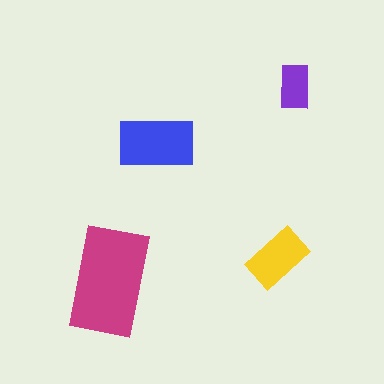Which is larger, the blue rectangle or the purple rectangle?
The blue one.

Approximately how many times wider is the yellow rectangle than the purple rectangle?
About 1.5 times wider.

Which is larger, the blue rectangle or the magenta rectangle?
The magenta one.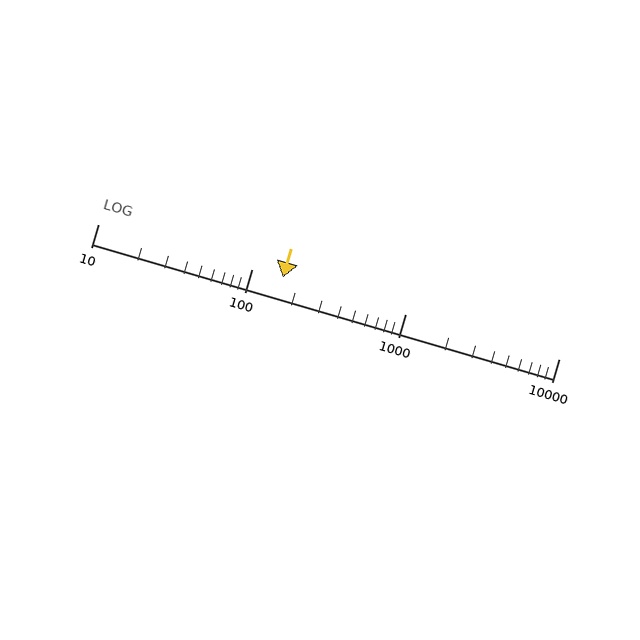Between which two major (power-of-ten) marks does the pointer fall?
The pointer is between 100 and 1000.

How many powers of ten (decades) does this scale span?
The scale spans 3 decades, from 10 to 10000.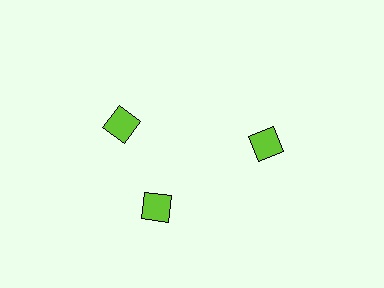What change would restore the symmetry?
The symmetry would be restored by rotating it back into even spacing with its neighbors so that all 3 diamonds sit at equal angles and equal distance from the center.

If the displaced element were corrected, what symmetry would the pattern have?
It would have 3-fold rotational symmetry — the pattern would map onto itself every 120 degrees.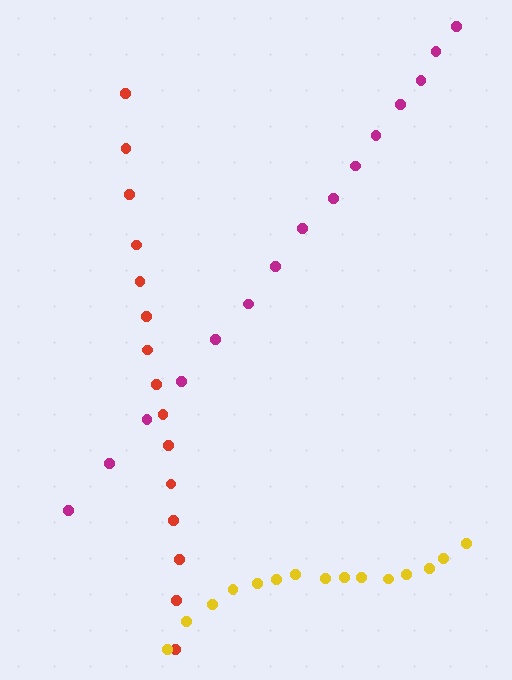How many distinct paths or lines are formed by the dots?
There are 3 distinct paths.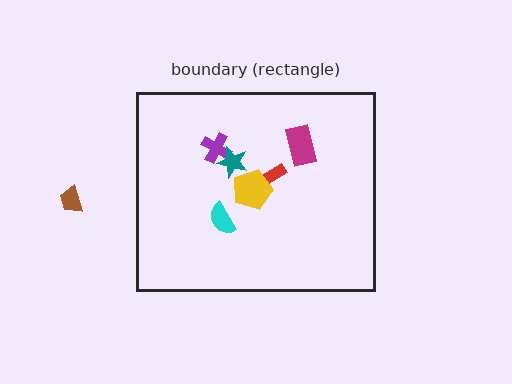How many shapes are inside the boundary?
6 inside, 1 outside.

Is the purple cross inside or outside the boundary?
Inside.